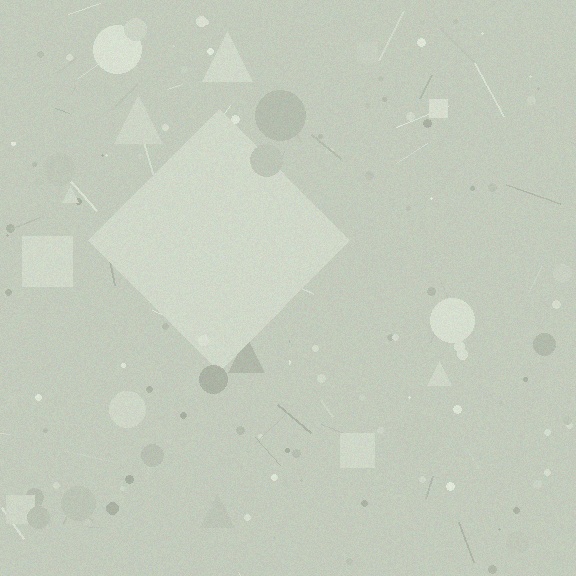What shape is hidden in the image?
A diamond is hidden in the image.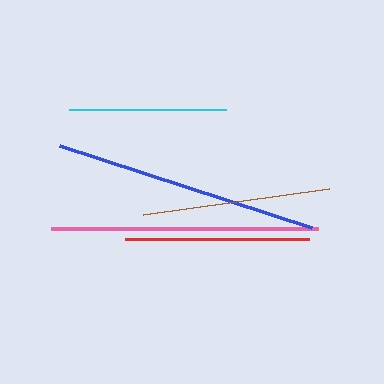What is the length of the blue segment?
The blue segment is approximately 265 pixels long.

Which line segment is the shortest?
The cyan line is the shortest at approximately 156 pixels.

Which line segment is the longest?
The pink line is the longest at approximately 266 pixels.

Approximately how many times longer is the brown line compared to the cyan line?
The brown line is approximately 1.2 times the length of the cyan line.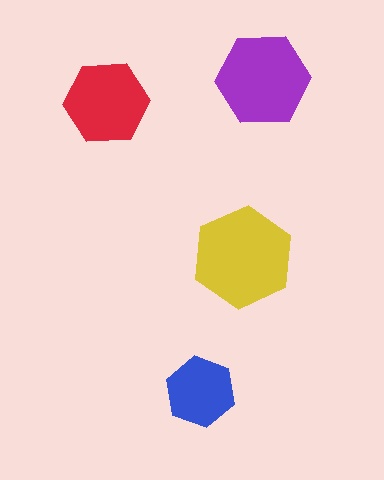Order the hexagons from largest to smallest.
the yellow one, the purple one, the red one, the blue one.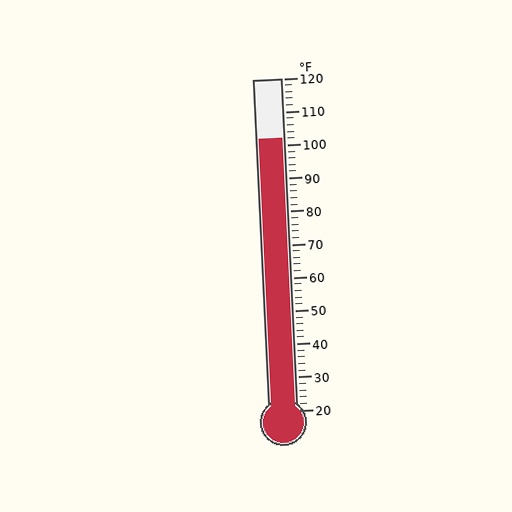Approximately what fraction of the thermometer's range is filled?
The thermometer is filled to approximately 80% of its range.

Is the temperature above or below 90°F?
The temperature is above 90°F.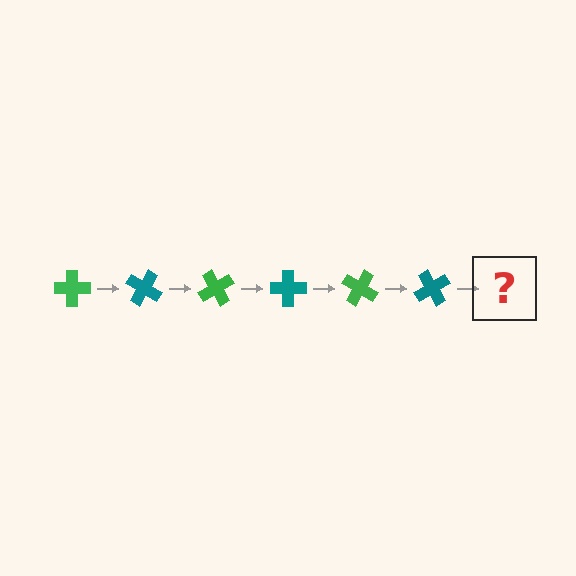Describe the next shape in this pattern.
It should be a green cross, rotated 180 degrees from the start.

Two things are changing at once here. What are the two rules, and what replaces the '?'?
The two rules are that it rotates 30 degrees each step and the color cycles through green and teal. The '?' should be a green cross, rotated 180 degrees from the start.